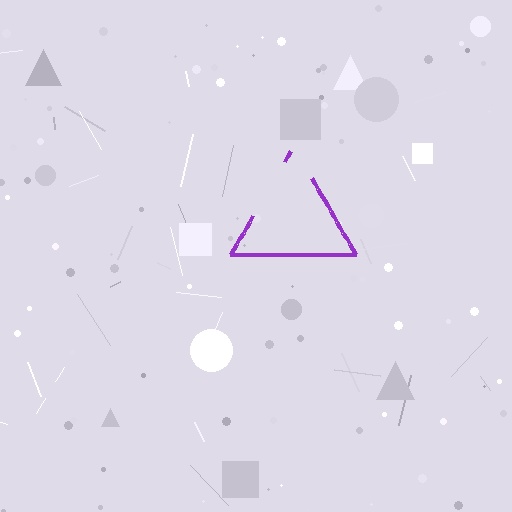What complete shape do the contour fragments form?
The contour fragments form a triangle.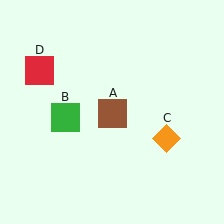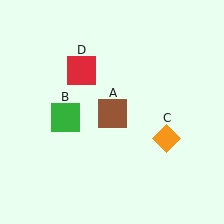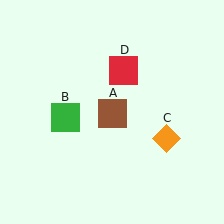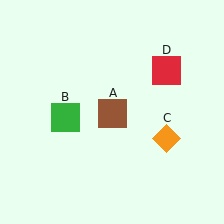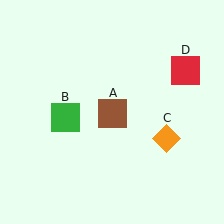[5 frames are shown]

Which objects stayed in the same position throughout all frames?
Brown square (object A) and green square (object B) and orange diamond (object C) remained stationary.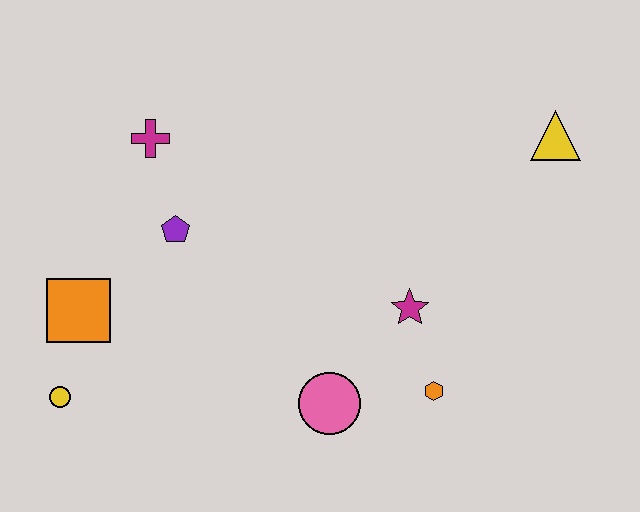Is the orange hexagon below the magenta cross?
Yes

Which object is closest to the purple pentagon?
The magenta cross is closest to the purple pentagon.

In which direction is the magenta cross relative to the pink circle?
The magenta cross is above the pink circle.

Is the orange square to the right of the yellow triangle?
No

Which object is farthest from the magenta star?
The yellow circle is farthest from the magenta star.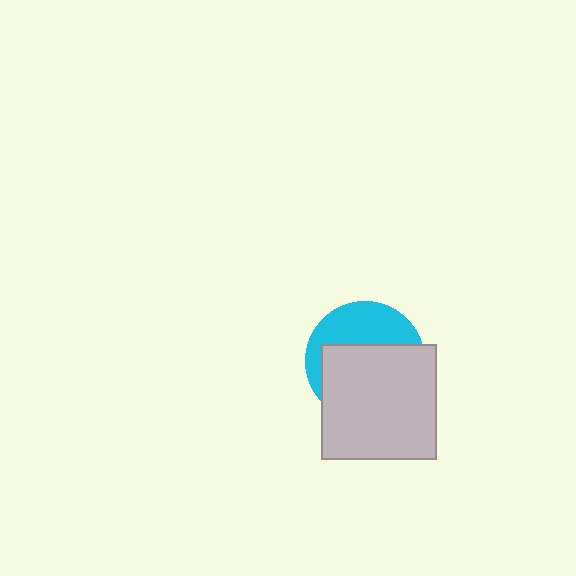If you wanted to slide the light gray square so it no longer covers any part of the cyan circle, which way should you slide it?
Slide it down — that is the most direct way to separate the two shapes.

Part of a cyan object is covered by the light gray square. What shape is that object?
It is a circle.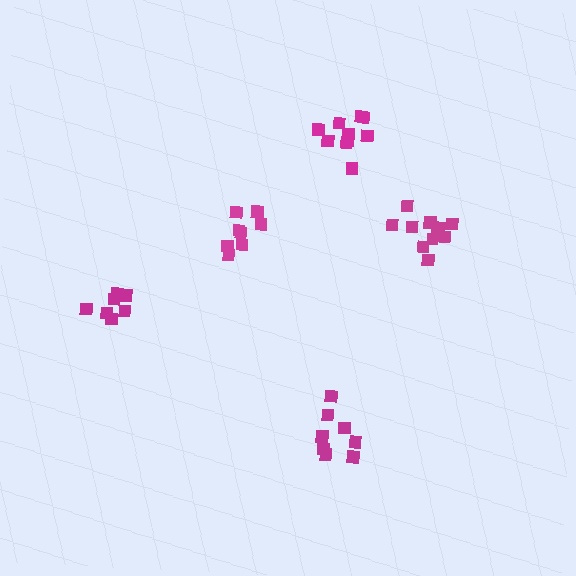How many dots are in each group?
Group 1: 9 dots, Group 2: 10 dots, Group 3: 7 dots, Group 4: 8 dots, Group 5: 11 dots (45 total).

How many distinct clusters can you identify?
There are 5 distinct clusters.